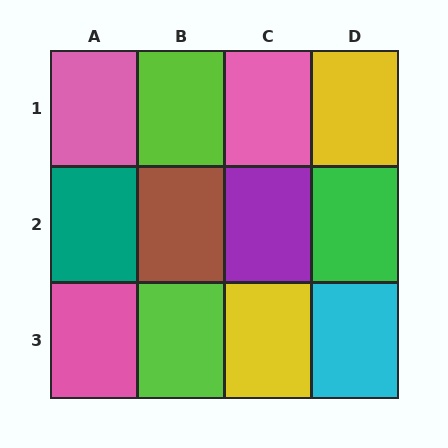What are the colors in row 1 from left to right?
Pink, lime, pink, yellow.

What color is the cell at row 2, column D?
Green.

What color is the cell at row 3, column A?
Pink.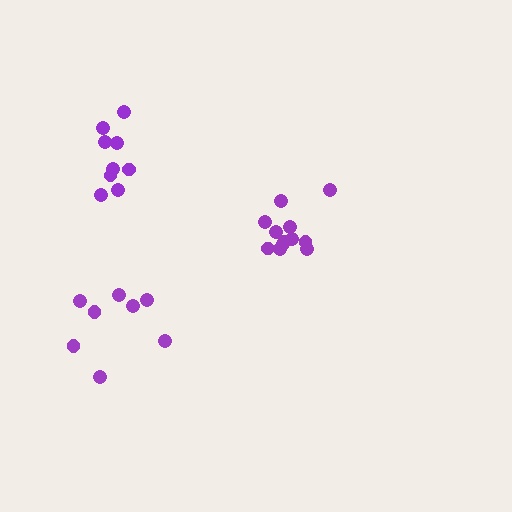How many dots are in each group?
Group 1: 8 dots, Group 2: 9 dots, Group 3: 12 dots (29 total).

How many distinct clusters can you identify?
There are 3 distinct clusters.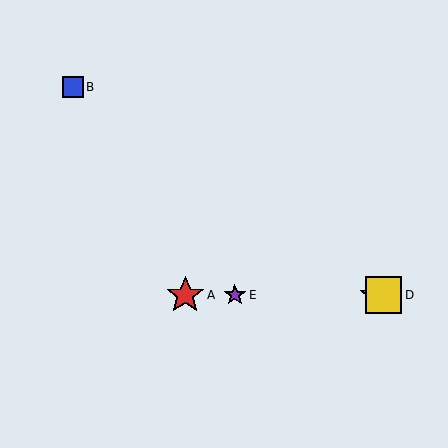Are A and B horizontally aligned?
No, A is at y≈295 and B is at y≈87.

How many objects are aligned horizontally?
4 objects (A, C, D, E) are aligned horizontally.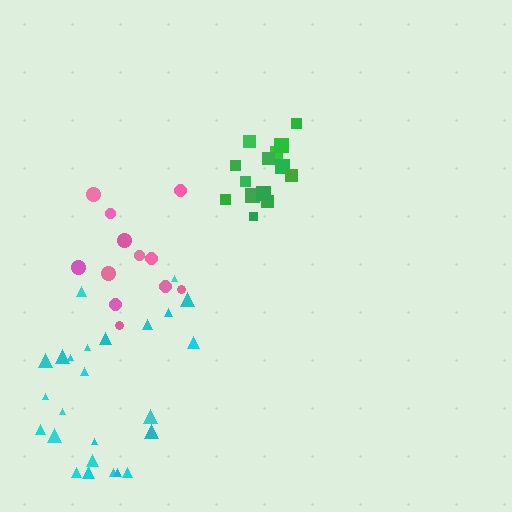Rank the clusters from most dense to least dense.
green, cyan, pink.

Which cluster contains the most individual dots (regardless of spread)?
Cyan (26).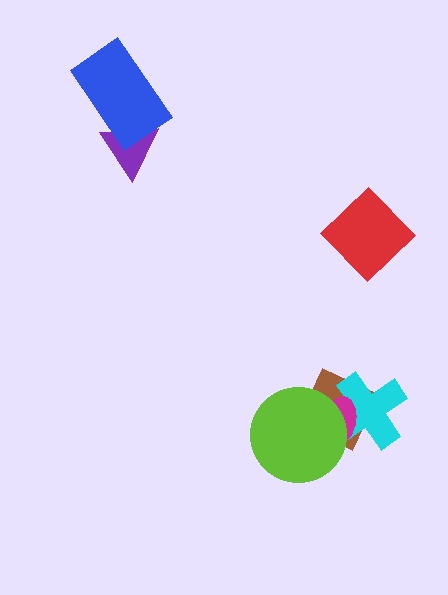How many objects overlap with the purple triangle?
1 object overlaps with the purple triangle.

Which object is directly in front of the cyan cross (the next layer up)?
The magenta ellipse is directly in front of the cyan cross.